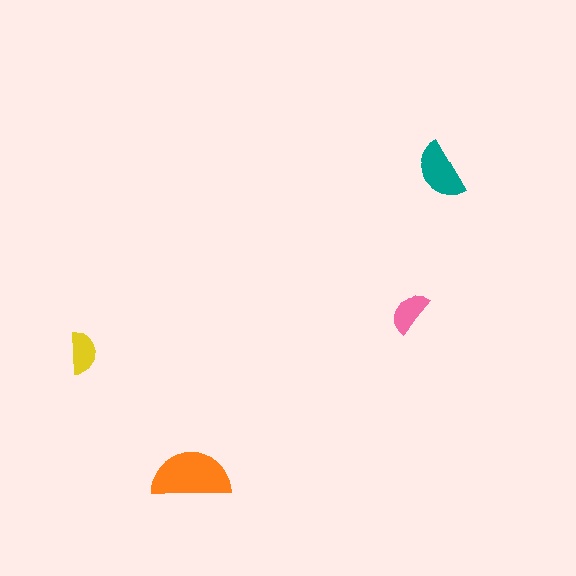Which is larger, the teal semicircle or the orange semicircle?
The orange one.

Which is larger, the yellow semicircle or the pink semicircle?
The pink one.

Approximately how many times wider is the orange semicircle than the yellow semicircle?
About 2 times wider.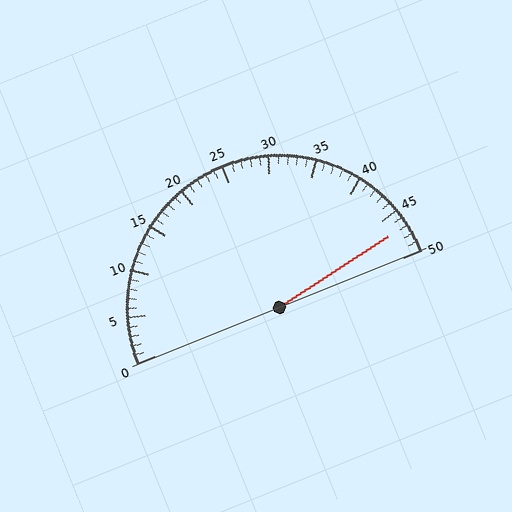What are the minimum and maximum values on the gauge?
The gauge ranges from 0 to 50.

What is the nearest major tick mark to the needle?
The nearest major tick mark is 45.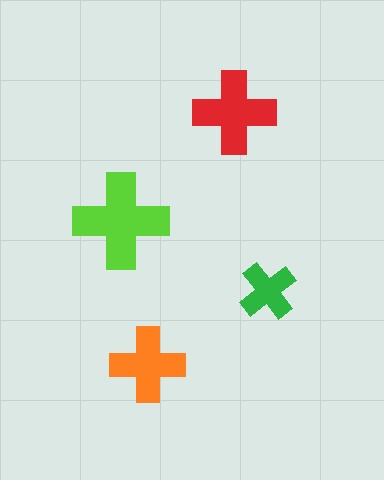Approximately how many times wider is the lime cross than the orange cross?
About 1.5 times wider.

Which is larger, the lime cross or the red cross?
The lime one.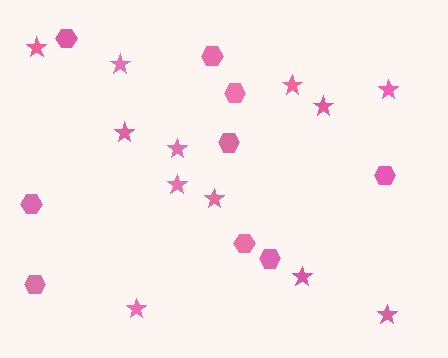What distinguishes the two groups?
There are 2 groups: one group of stars (12) and one group of hexagons (9).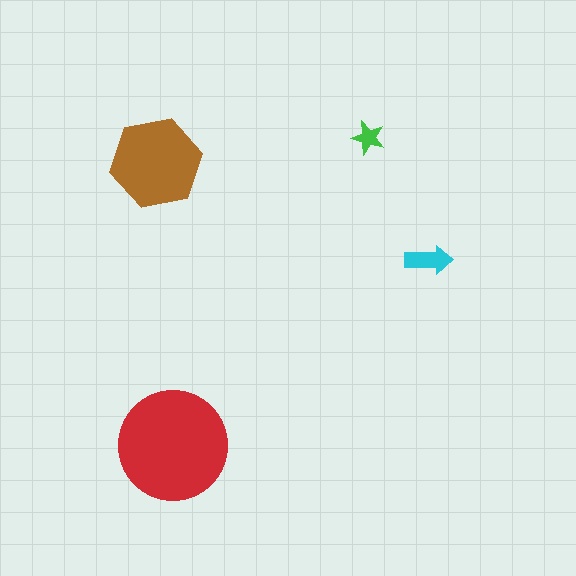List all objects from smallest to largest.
The green star, the cyan arrow, the brown hexagon, the red circle.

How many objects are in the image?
There are 4 objects in the image.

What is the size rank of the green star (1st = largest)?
4th.